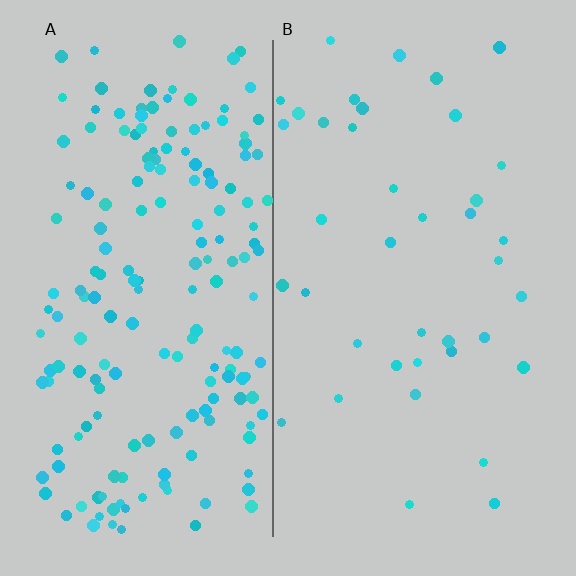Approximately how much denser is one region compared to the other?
Approximately 4.5× — region A over region B.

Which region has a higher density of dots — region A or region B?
A (the left).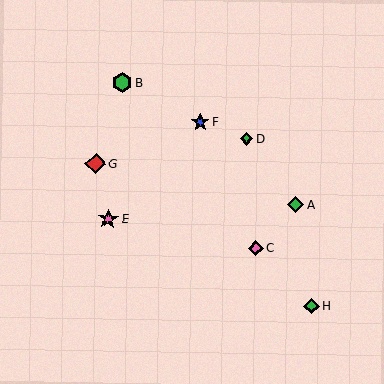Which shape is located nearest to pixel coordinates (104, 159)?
The red diamond (labeled G) at (96, 164) is nearest to that location.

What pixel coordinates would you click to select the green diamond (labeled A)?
Click at (296, 205) to select the green diamond A.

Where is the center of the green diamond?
The center of the green diamond is at (246, 139).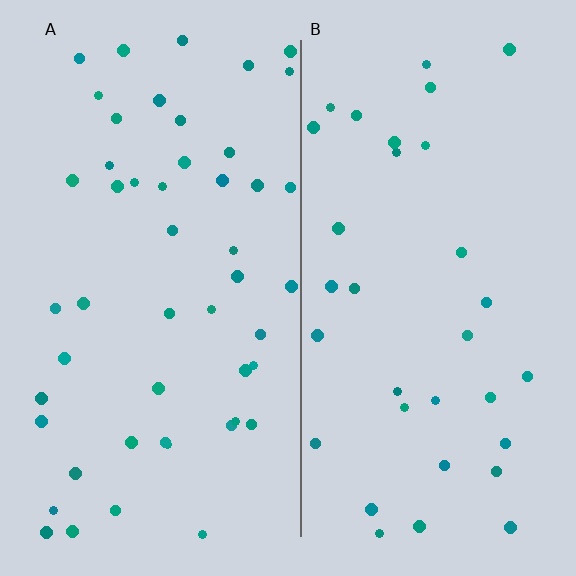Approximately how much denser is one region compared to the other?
Approximately 1.5× — region A over region B.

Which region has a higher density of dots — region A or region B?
A (the left).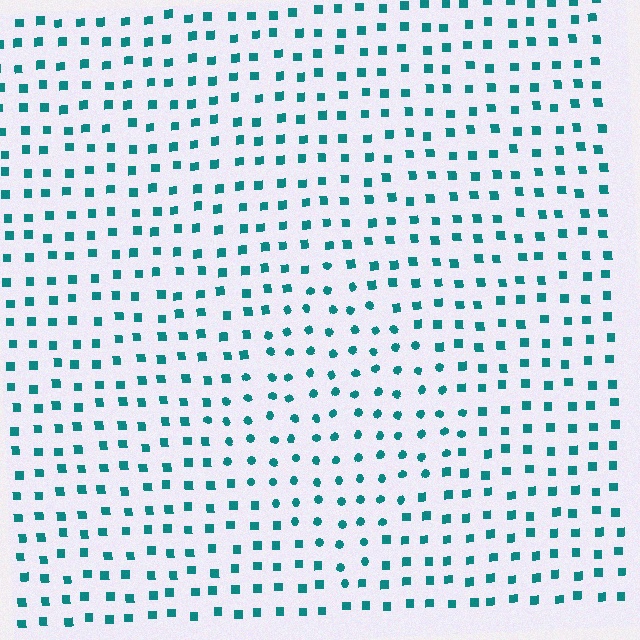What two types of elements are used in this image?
The image uses circles inside the diamond region and squares outside it.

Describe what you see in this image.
The image is filled with small teal elements arranged in a uniform grid. A diamond-shaped region contains circles, while the surrounding area contains squares. The boundary is defined purely by the change in element shape.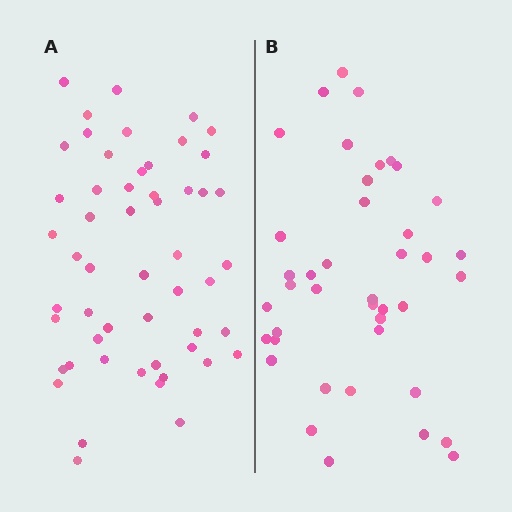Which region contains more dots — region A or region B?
Region A (the left region) has more dots.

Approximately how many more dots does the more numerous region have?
Region A has roughly 12 or so more dots than region B.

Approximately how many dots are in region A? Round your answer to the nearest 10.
About 50 dots. (The exact count is 53, which rounds to 50.)